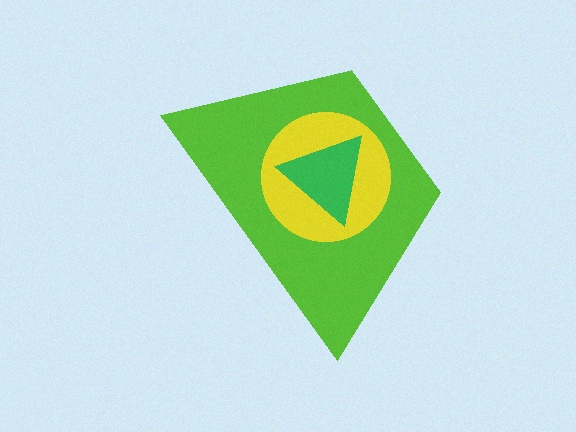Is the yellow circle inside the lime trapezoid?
Yes.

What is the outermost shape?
The lime trapezoid.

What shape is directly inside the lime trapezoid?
The yellow circle.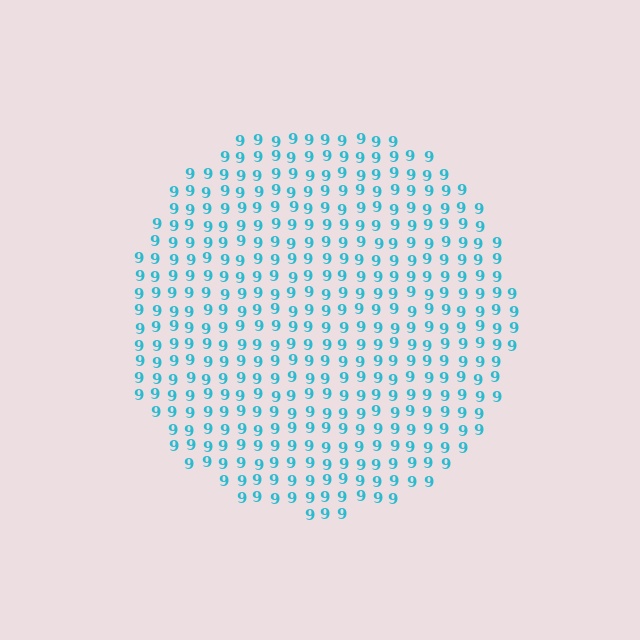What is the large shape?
The large shape is a circle.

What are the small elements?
The small elements are digit 9's.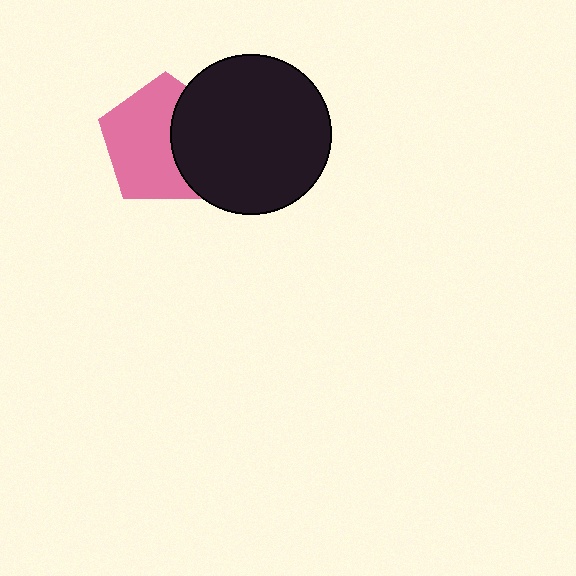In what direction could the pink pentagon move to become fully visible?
The pink pentagon could move left. That would shift it out from behind the black circle entirely.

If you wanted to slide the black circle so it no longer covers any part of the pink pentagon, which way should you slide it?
Slide it right — that is the most direct way to separate the two shapes.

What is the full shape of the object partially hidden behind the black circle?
The partially hidden object is a pink pentagon.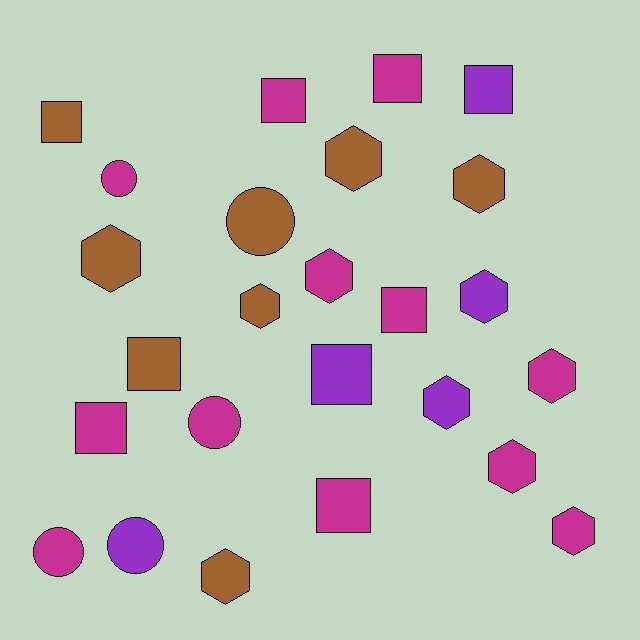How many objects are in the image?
There are 25 objects.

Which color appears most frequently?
Magenta, with 12 objects.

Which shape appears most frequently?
Hexagon, with 11 objects.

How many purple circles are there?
There is 1 purple circle.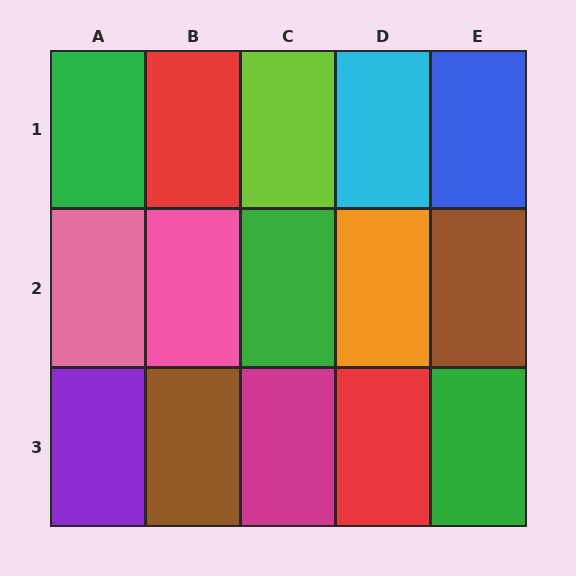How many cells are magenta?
1 cell is magenta.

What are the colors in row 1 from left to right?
Green, red, lime, cyan, blue.